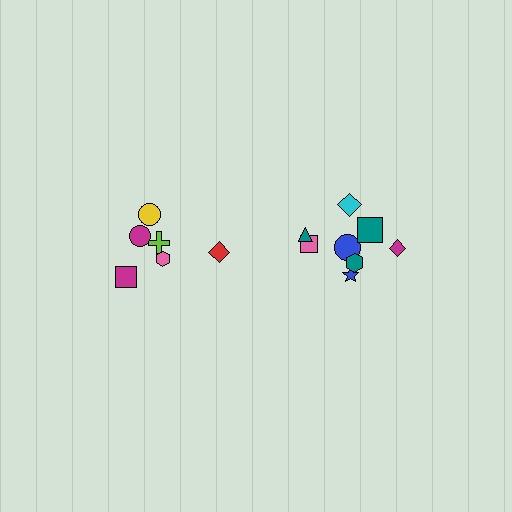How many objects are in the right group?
There are 8 objects.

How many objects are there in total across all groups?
There are 14 objects.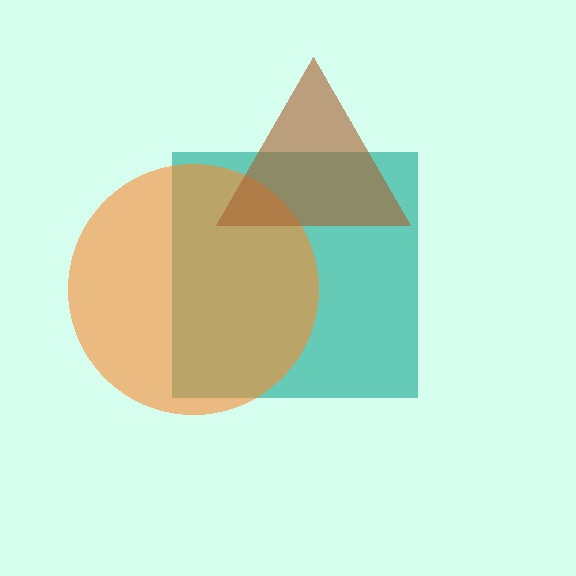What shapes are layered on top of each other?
The layered shapes are: a teal square, an orange circle, a brown triangle.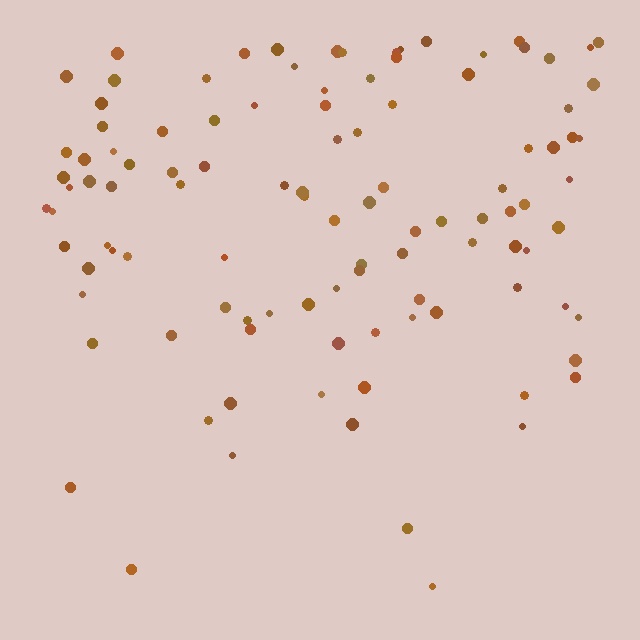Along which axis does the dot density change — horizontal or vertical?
Vertical.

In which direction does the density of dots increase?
From bottom to top, with the top side densest.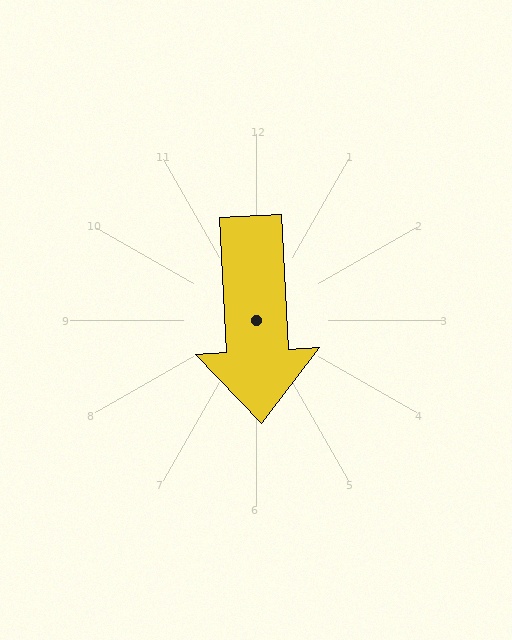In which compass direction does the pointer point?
South.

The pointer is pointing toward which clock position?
Roughly 6 o'clock.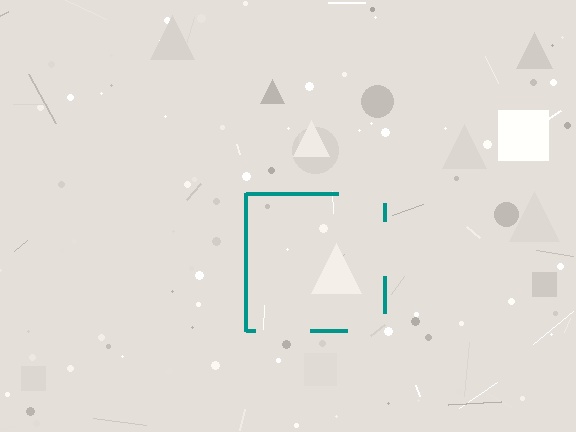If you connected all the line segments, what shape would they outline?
They would outline a square.